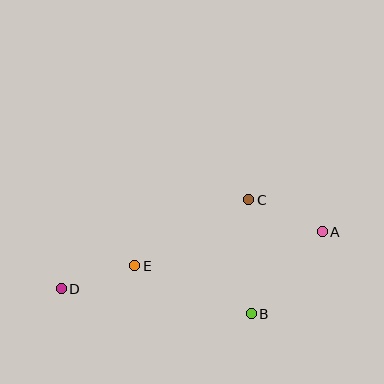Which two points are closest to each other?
Points D and E are closest to each other.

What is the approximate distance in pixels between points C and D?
The distance between C and D is approximately 208 pixels.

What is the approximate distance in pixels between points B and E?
The distance between B and E is approximately 126 pixels.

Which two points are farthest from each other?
Points A and D are farthest from each other.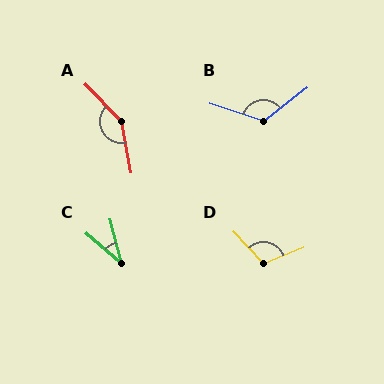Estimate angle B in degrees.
Approximately 124 degrees.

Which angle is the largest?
A, at approximately 146 degrees.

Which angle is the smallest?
C, at approximately 35 degrees.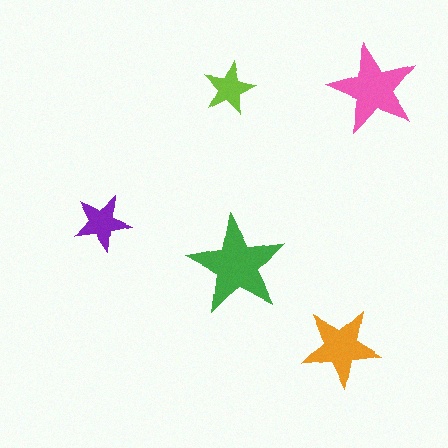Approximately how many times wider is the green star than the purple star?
About 2 times wider.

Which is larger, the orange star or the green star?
The green one.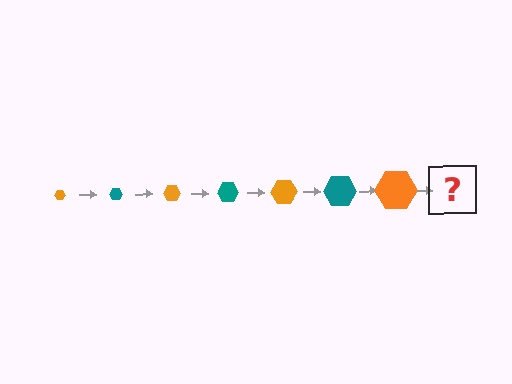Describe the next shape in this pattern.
It should be a teal hexagon, larger than the previous one.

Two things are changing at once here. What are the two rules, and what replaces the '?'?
The two rules are that the hexagon grows larger each step and the color cycles through orange and teal. The '?' should be a teal hexagon, larger than the previous one.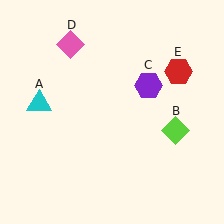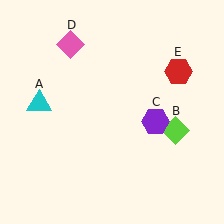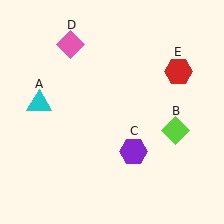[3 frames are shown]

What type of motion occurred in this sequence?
The purple hexagon (object C) rotated clockwise around the center of the scene.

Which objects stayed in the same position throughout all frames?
Cyan triangle (object A) and lime diamond (object B) and pink diamond (object D) and red hexagon (object E) remained stationary.